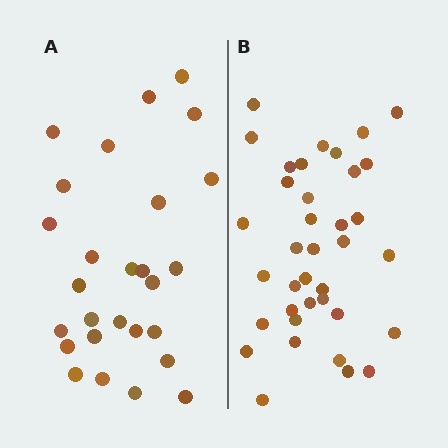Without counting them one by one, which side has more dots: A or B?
Region B (the right region) has more dots.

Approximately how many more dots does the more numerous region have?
Region B has roughly 10 or so more dots than region A.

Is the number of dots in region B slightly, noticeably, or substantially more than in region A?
Region B has noticeably more, but not dramatically so. The ratio is roughly 1.4 to 1.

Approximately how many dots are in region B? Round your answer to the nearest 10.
About 40 dots. (The exact count is 37, which rounds to 40.)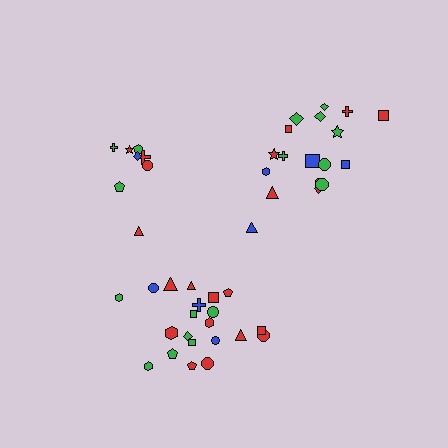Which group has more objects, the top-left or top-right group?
The top-right group.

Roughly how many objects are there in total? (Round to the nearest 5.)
Roughly 50 objects in total.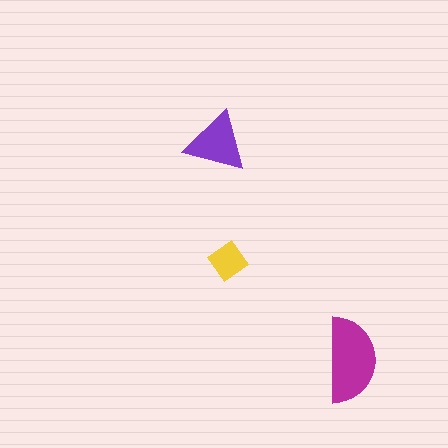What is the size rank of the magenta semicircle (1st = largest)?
1st.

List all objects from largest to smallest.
The magenta semicircle, the purple triangle, the yellow diamond.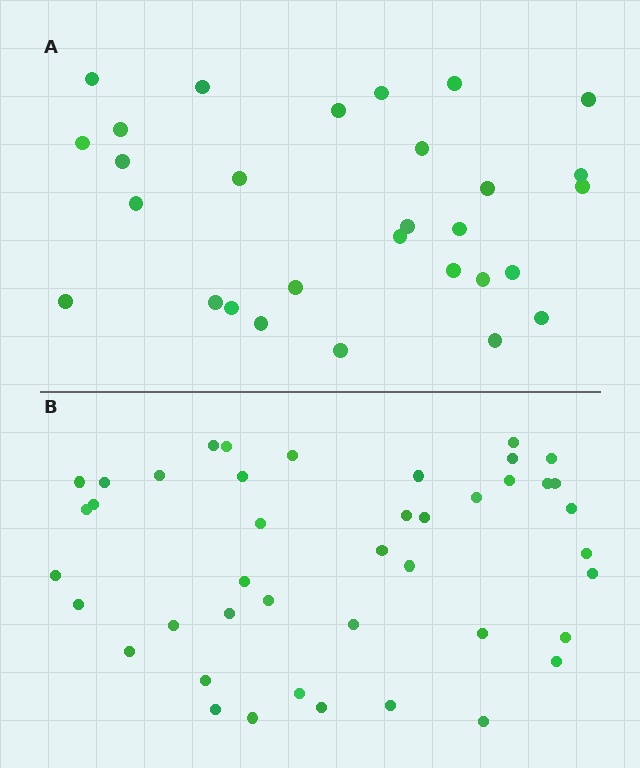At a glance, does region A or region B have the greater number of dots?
Region B (the bottom region) has more dots.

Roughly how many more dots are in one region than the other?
Region B has approximately 15 more dots than region A.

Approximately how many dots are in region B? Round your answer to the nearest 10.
About 40 dots. (The exact count is 43, which rounds to 40.)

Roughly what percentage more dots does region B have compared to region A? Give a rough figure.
About 50% more.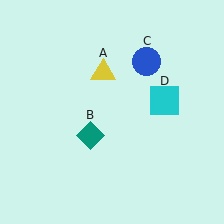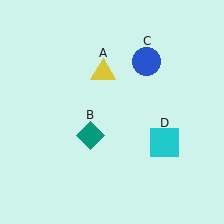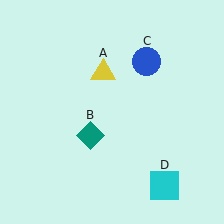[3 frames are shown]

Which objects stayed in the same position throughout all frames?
Yellow triangle (object A) and teal diamond (object B) and blue circle (object C) remained stationary.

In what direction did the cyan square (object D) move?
The cyan square (object D) moved down.